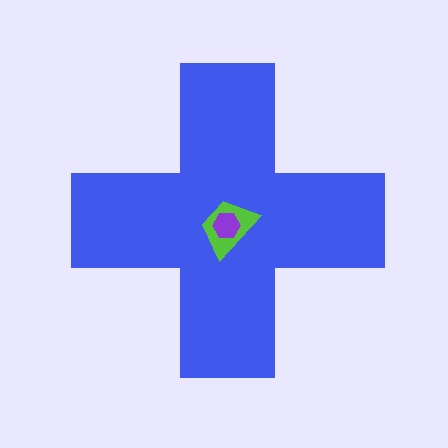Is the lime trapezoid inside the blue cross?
Yes.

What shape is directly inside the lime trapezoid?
The purple hexagon.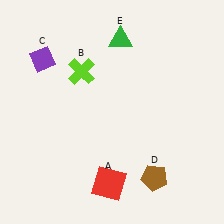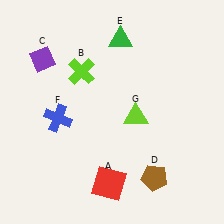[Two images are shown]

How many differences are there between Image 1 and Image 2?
There are 2 differences between the two images.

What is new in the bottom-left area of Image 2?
A blue cross (F) was added in the bottom-left area of Image 2.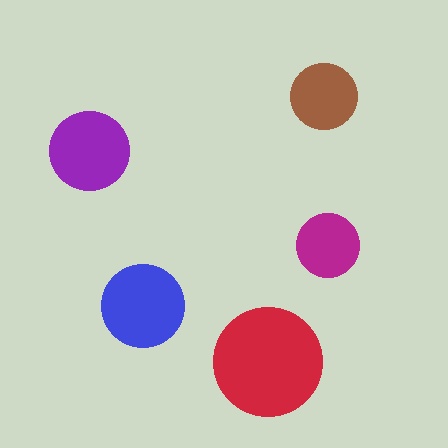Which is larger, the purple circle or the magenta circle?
The purple one.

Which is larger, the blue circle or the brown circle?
The blue one.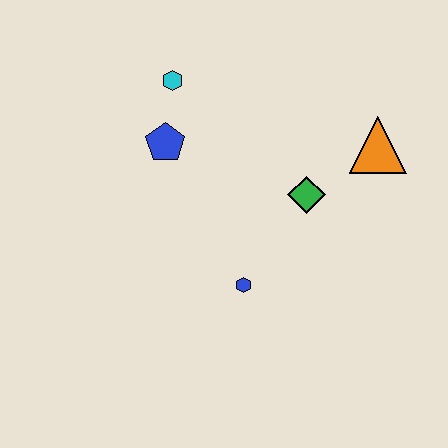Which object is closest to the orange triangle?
The green diamond is closest to the orange triangle.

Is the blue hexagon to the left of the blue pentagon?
No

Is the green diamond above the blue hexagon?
Yes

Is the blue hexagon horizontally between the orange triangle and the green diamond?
No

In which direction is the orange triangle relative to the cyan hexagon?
The orange triangle is to the right of the cyan hexagon.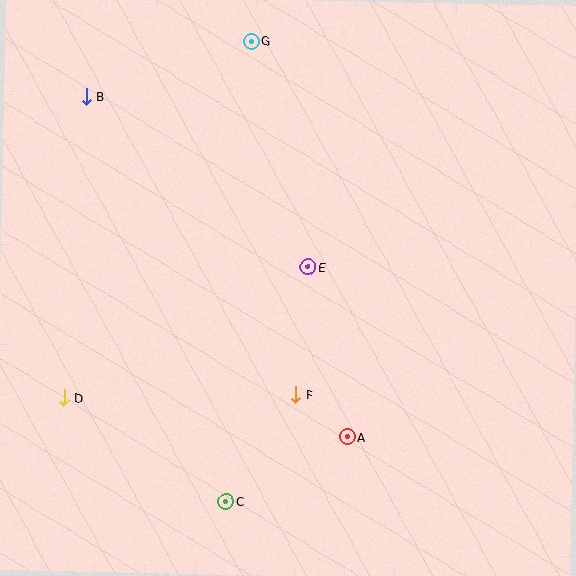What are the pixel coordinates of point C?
Point C is at (226, 501).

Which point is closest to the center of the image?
Point E at (308, 267) is closest to the center.